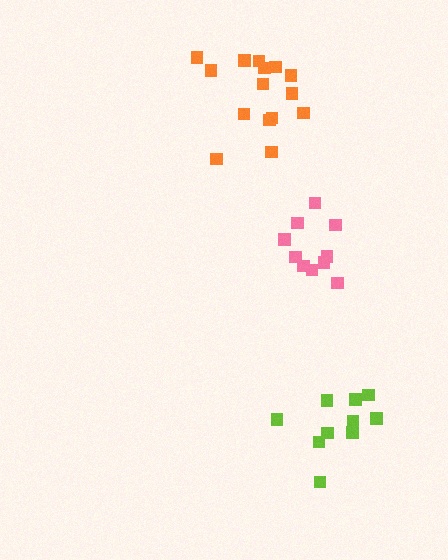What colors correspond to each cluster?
The clusters are colored: lime, orange, pink.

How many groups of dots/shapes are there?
There are 3 groups.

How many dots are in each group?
Group 1: 10 dots, Group 2: 15 dots, Group 3: 10 dots (35 total).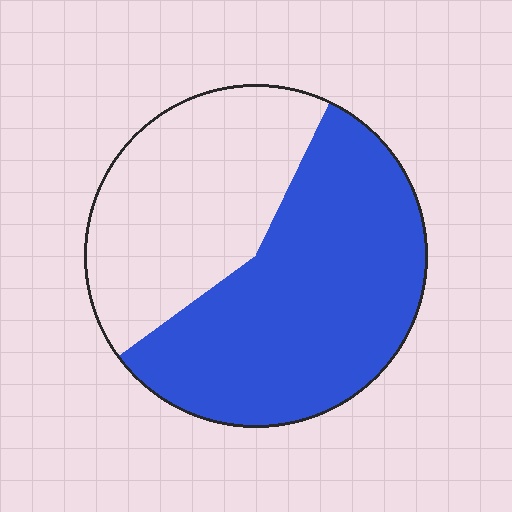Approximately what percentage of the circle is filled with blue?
Approximately 60%.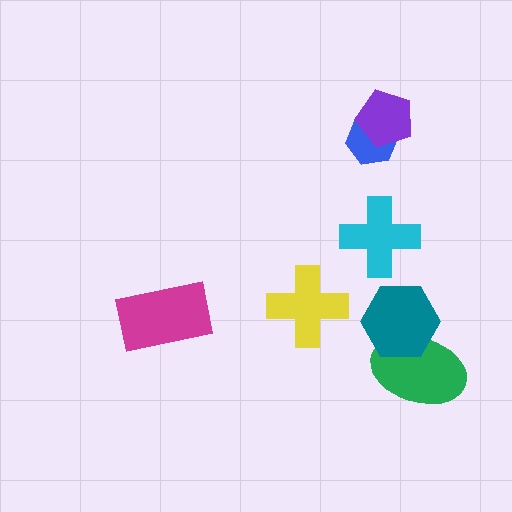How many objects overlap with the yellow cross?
0 objects overlap with the yellow cross.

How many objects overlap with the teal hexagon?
1 object overlaps with the teal hexagon.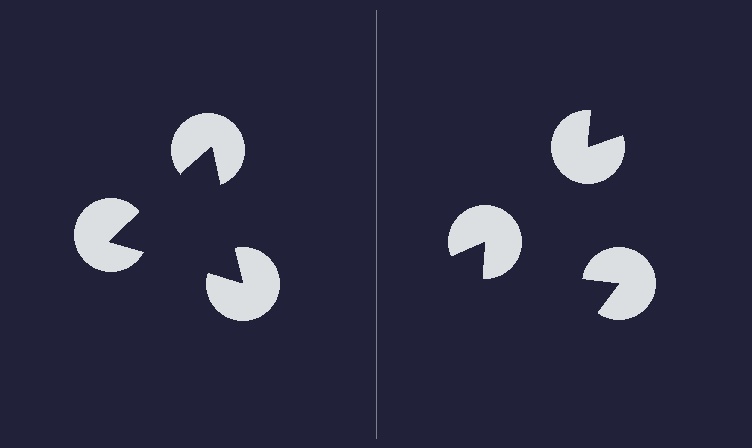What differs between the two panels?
The pac-man discs are positioned identically on both sides; only the wedge orientations differ. On the left they align to a triangle; on the right they are misaligned.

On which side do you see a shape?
An illusory triangle appears on the left side. On the right side the wedge cuts are rotated, so no coherent shape forms.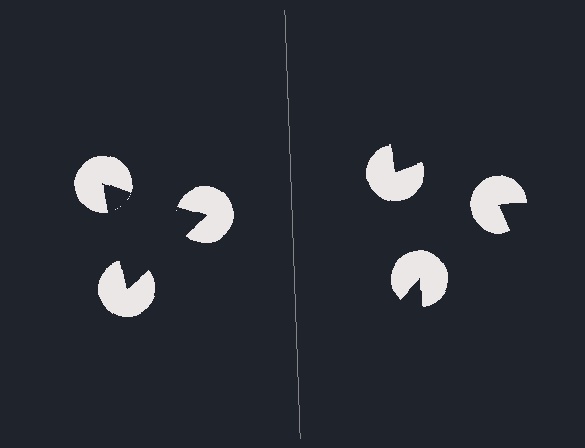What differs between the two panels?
The pac-man discs are positioned identically on both sides; only the wedge orientations differ. On the left they align to a triangle; on the right they are misaligned.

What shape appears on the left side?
An illusory triangle.